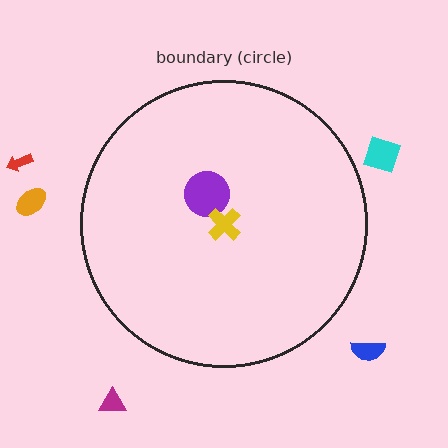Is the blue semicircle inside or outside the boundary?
Outside.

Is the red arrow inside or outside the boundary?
Outside.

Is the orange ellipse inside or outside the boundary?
Outside.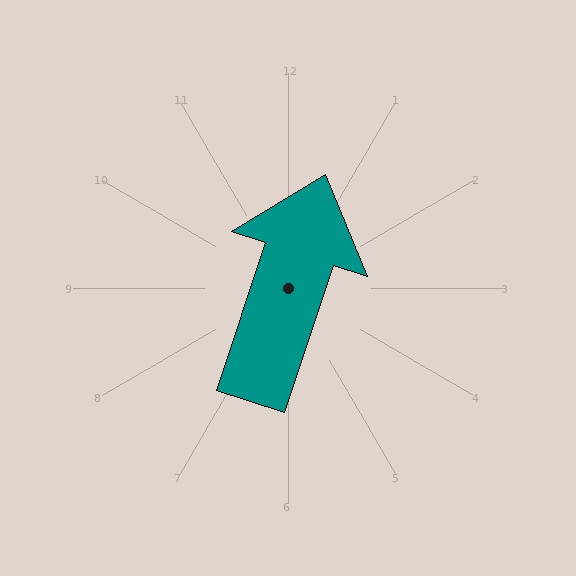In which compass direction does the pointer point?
North.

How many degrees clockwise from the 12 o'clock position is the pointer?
Approximately 18 degrees.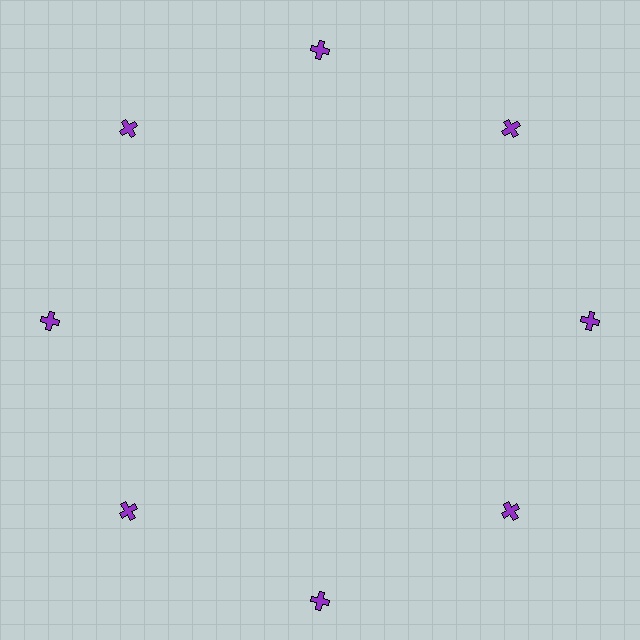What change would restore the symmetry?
The symmetry would be restored by moving it inward, back onto the ring so that all 8 crosses sit at equal angles and equal distance from the center.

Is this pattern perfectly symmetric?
No. The 8 purple crosses are arranged in a ring, but one element near the 6 o'clock position is pushed outward from the center, breaking the 8-fold rotational symmetry.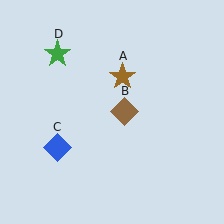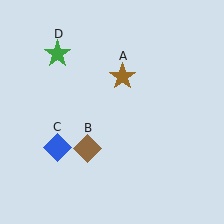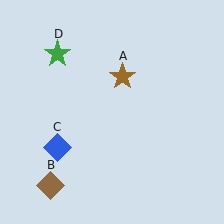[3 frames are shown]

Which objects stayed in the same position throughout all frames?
Brown star (object A) and blue diamond (object C) and green star (object D) remained stationary.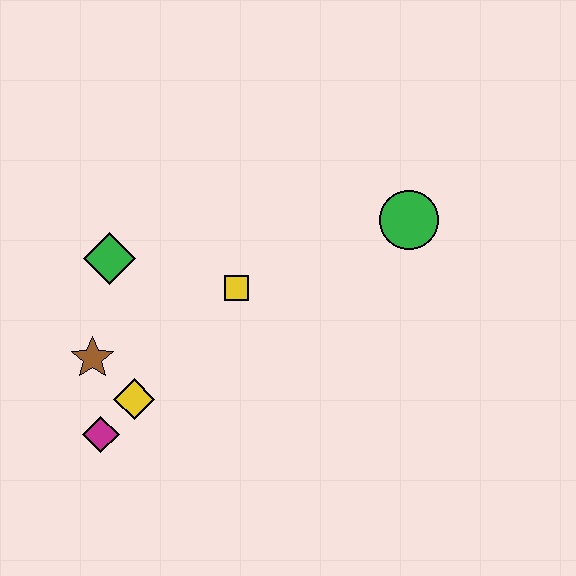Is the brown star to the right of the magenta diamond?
No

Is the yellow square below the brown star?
No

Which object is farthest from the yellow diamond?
The green circle is farthest from the yellow diamond.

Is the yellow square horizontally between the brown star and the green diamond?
No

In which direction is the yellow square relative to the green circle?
The yellow square is to the left of the green circle.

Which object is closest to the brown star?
The yellow diamond is closest to the brown star.